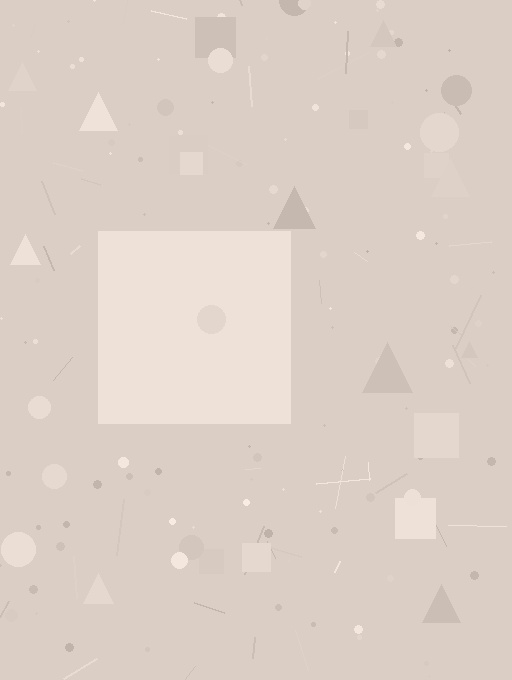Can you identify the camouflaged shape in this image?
The camouflaged shape is a square.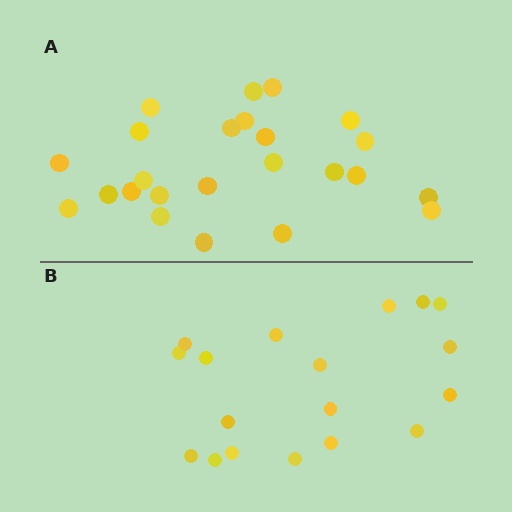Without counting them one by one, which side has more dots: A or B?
Region A (the top region) has more dots.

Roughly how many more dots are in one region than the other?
Region A has about 6 more dots than region B.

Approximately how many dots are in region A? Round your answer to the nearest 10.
About 20 dots. (The exact count is 24, which rounds to 20.)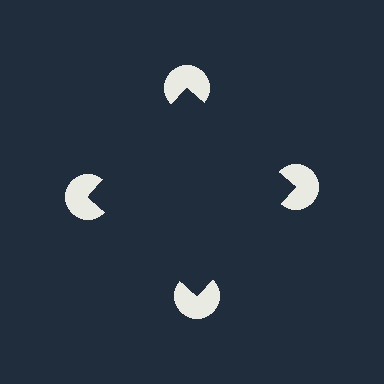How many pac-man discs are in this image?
There are 4 — one at each vertex of the illusory square.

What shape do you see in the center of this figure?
An illusory square — its edges are inferred from the aligned wedge cuts in the pac-man discs, not physically drawn.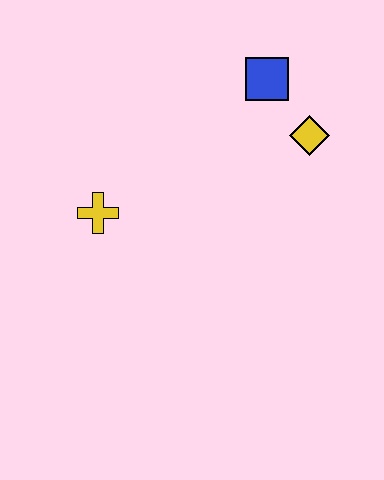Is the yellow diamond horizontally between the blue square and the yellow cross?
No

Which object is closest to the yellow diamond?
The blue square is closest to the yellow diamond.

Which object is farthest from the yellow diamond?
The yellow cross is farthest from the yellow diamond.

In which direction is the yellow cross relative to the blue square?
The yellow cross is to the left of the blue square.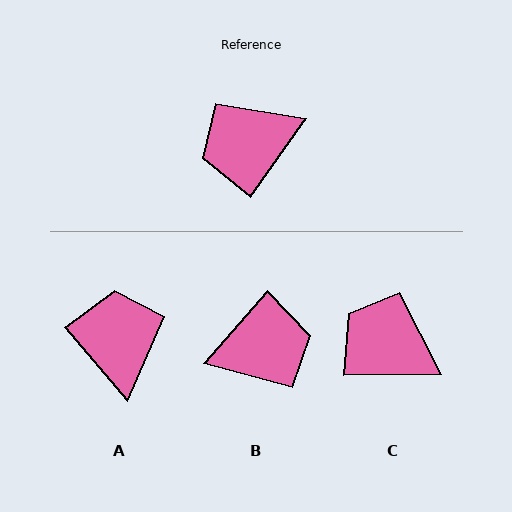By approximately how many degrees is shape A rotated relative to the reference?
Approximately 104 degrees clockwise.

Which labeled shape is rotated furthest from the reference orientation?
B, about 174 degrees away.